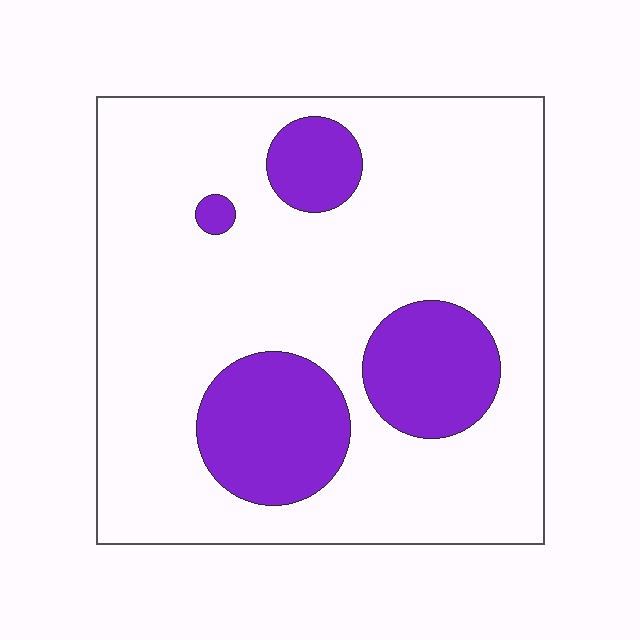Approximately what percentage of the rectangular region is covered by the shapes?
Approximately 20%.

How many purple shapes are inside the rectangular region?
4.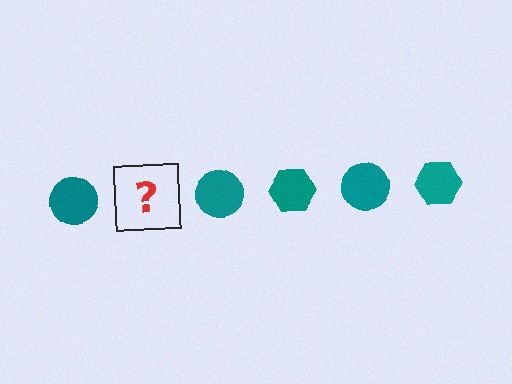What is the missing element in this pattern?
The missing element is a teal hexagon.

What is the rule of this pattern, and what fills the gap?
The rule is that the pattern cycles through circle, hexagon shapes in teal. The gap should be filled with a teal hexagon.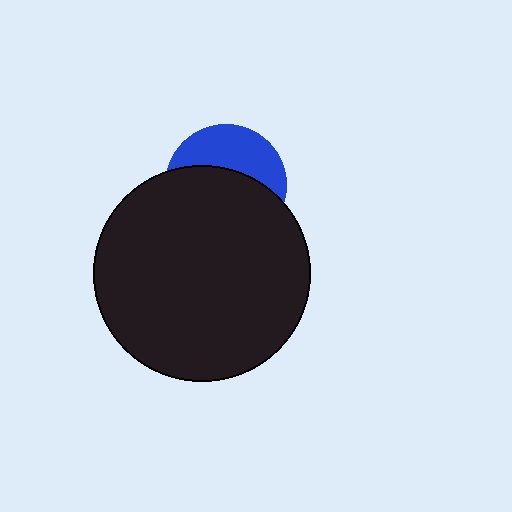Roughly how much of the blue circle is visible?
A small part of it is visible (roughly 39%).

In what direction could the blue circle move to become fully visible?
The blue circle could move up. That would shift it out from behind the black circle entirely.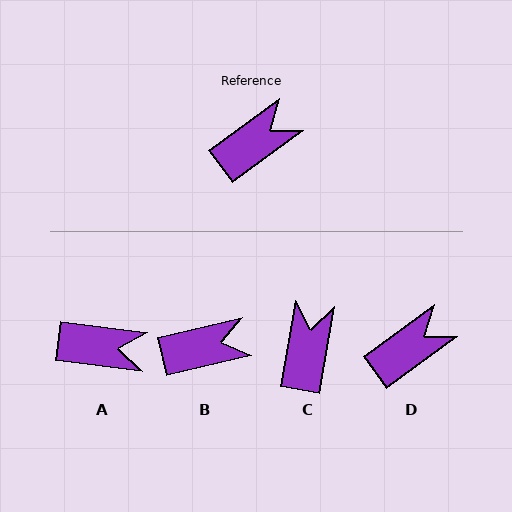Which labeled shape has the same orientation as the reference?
D.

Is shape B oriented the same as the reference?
No, it is off by about 23 degrees.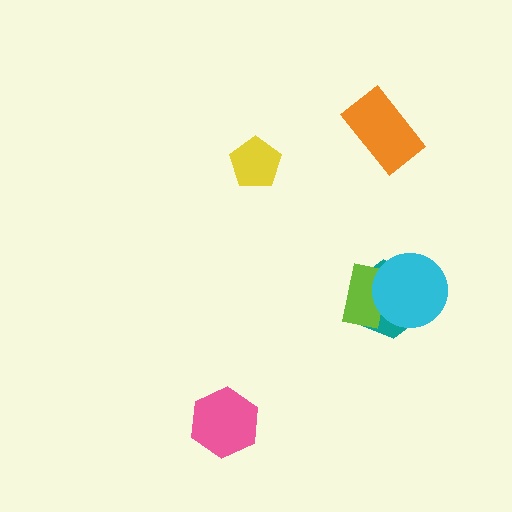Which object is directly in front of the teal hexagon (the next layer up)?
The lime rectangle is directly in front of the teal hexagon.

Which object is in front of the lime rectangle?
The cyan circle is in front of the lime rectangle.